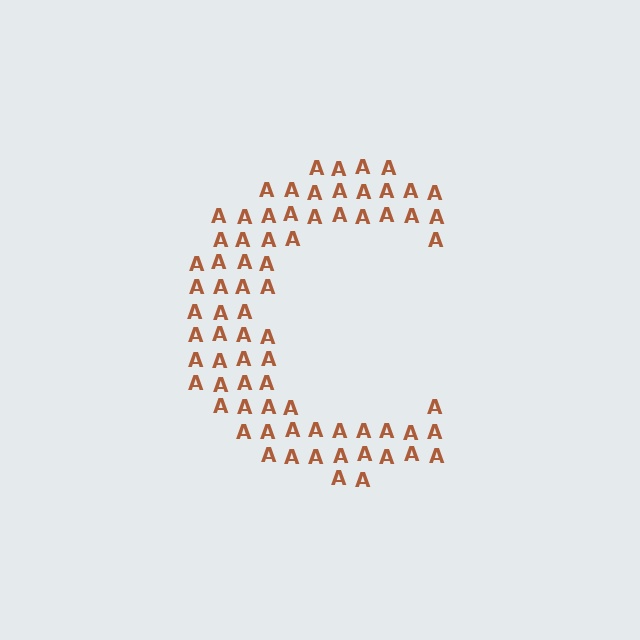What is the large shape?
The large shape is the letter C.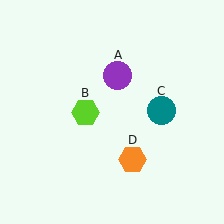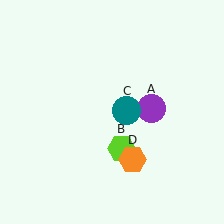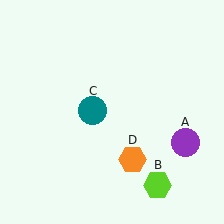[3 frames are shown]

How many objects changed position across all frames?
3 objects changed position: purple circle (object A), lime hexagon (object B), teal circle (object C).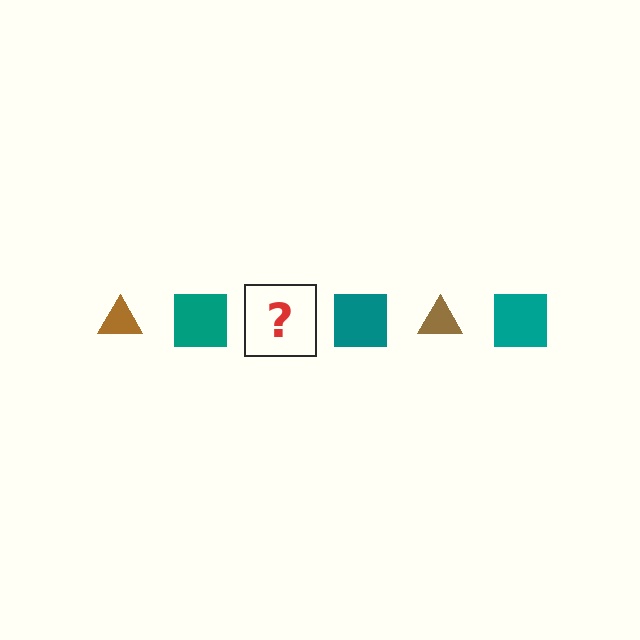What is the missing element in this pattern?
The missing element is a brown triangle.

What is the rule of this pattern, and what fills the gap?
The rule is that the pattern alternates between brown triangle and teal square. The gap should be filled with a brown triangle.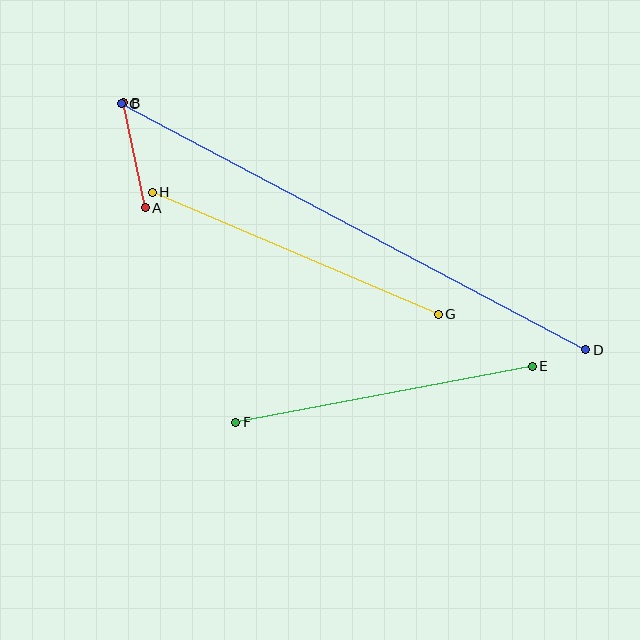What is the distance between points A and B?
The distance is approximately 107 pixels.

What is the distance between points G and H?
The distance is approximately 311 pixels.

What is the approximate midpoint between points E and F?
The midpoint is at approximately (384, 394) pixels.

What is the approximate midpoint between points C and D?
The midpoint is at approximately (354, 227) pixels.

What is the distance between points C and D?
The distance is approximately 525 pixels.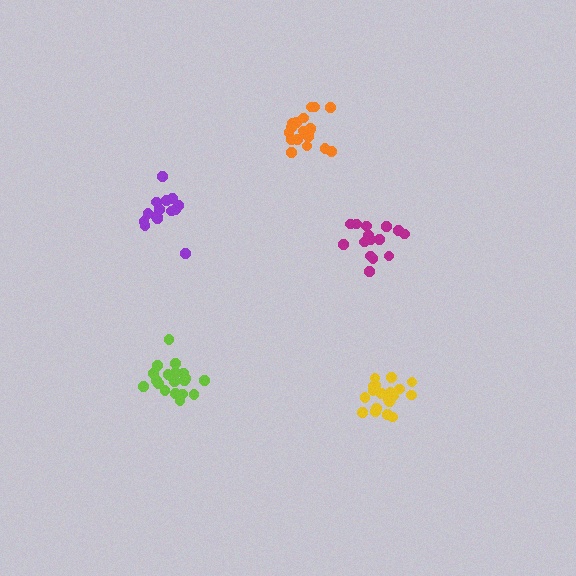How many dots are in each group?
Group 1: 16 dots, Group 2: 19 dots, Group 3: 20 dots, Group 4: 15 dots, Group 5: 19 dots (89 total).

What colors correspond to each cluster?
The clusters are colored: purple, orange, lime, magenta, yellow.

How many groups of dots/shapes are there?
There are 5 groups.